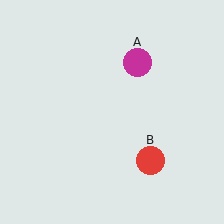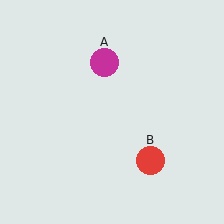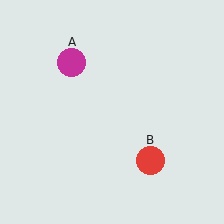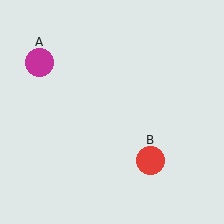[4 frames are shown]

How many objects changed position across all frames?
1 object changed position: magenta circle (object A).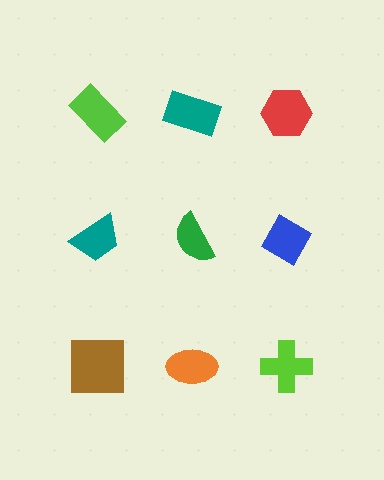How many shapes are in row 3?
3 shapes.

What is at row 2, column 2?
A green semicircle.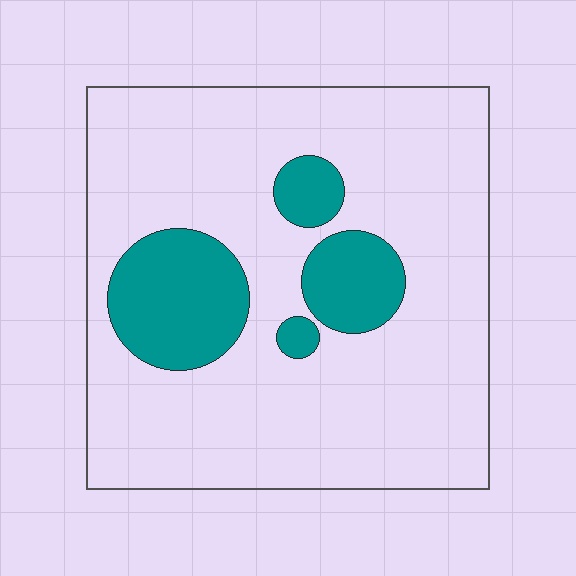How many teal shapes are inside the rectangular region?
4.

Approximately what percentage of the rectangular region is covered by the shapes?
Approximately 20%.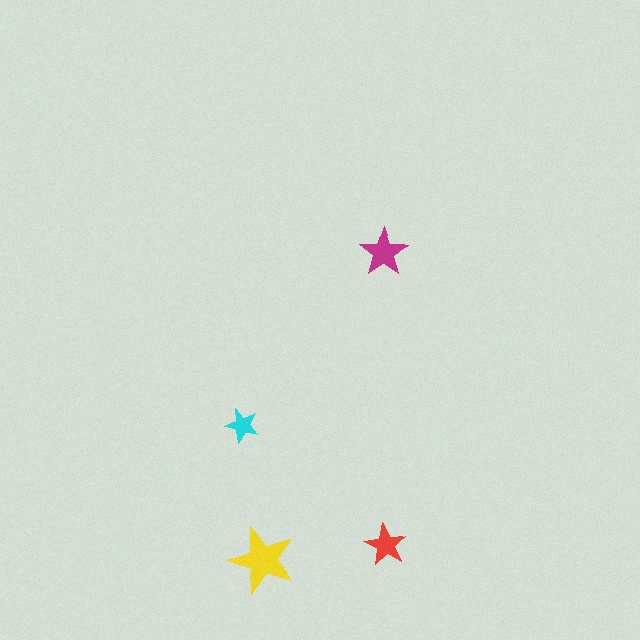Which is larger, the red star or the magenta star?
The magenta one.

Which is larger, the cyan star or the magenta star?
The magenta one.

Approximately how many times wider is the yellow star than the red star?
About 1.5 times wider.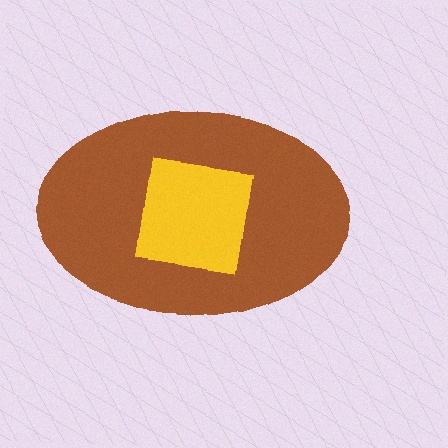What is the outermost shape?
The brown ellipse.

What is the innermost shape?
The yellow square.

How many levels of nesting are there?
2.